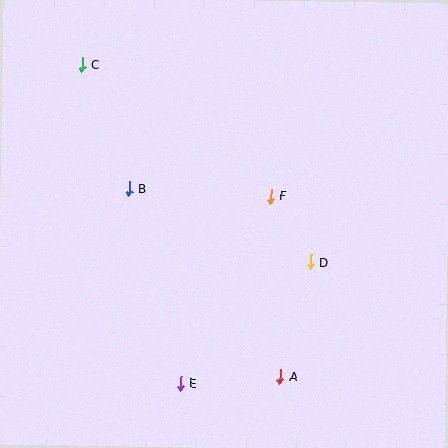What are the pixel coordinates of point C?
Point C is at (82, 64).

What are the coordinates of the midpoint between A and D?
The midpoint between A and D is at (295, 320).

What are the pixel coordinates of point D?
Point D is at (311, 262).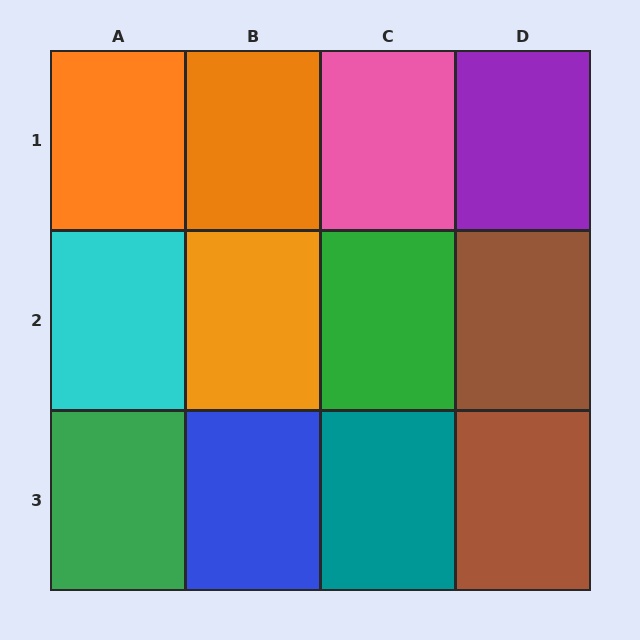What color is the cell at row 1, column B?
Orange.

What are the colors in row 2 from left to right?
Cyan, orange, green, brown.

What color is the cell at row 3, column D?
Brown.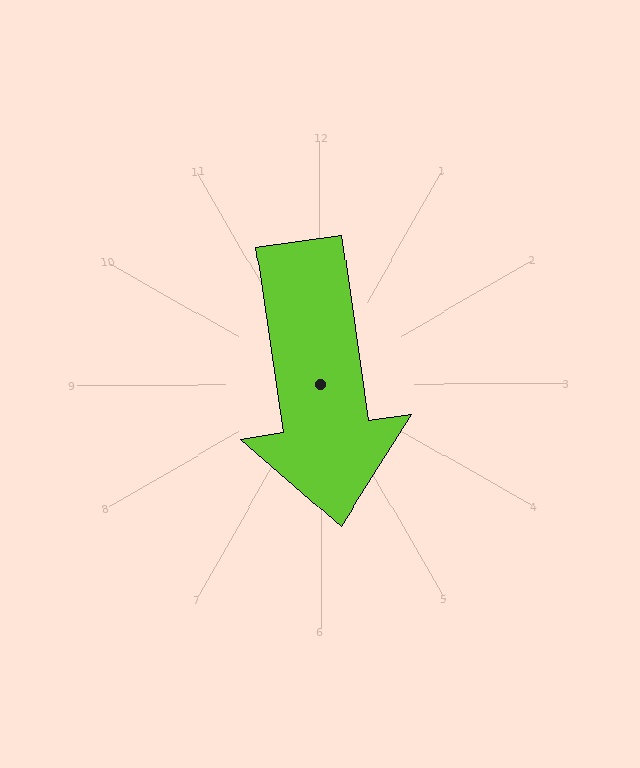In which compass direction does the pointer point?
South.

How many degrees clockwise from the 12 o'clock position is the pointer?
Approximately 172 degrees.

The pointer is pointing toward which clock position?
Roughly 6 o'clock.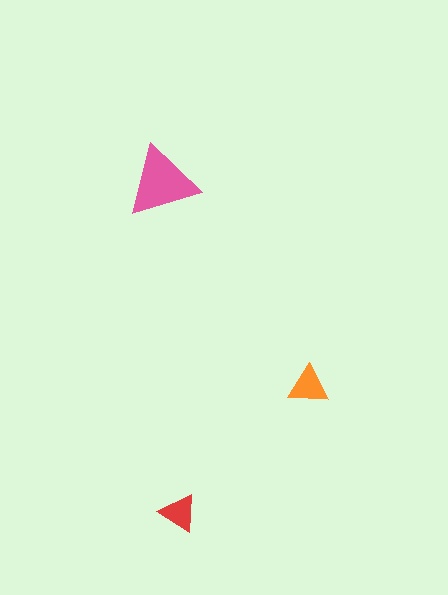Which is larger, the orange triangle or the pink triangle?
The pink one.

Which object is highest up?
The pink triangle is topmost.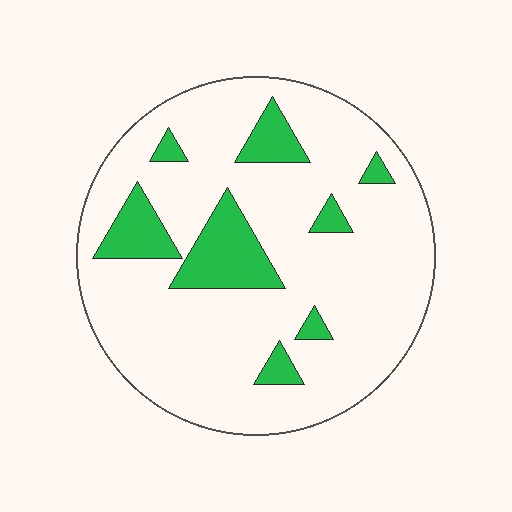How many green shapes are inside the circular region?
8.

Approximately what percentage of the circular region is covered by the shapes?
Approximately 15%.